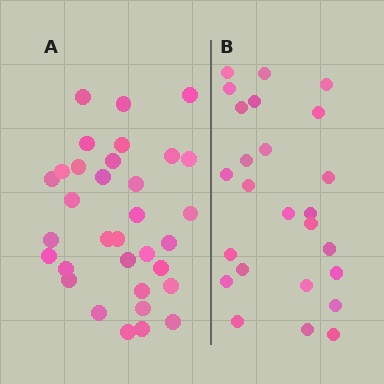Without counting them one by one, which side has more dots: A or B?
Region A (the left region) has more dots.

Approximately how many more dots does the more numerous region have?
Region A has roughly 8 or so more dots than region B.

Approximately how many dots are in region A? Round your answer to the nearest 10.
About 30 dots. (The exact count is 33, which rounds to 30.)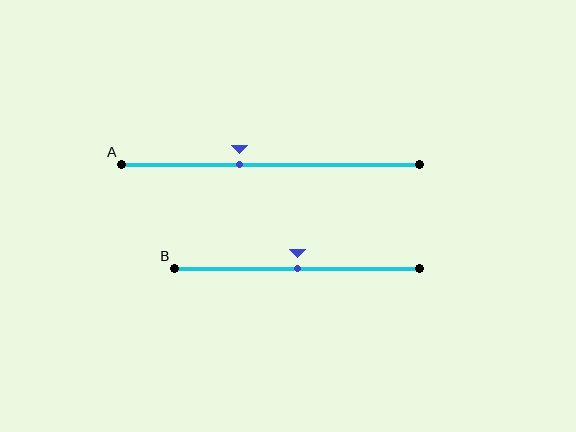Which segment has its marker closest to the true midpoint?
Segment B has its marker closest to the true midpoint.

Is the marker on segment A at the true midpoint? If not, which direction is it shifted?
No, the marker on segment A is shifted to the left by about 10% of the segment length.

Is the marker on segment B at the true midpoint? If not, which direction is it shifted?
Yes, the marker on segment B is at the true midpoint.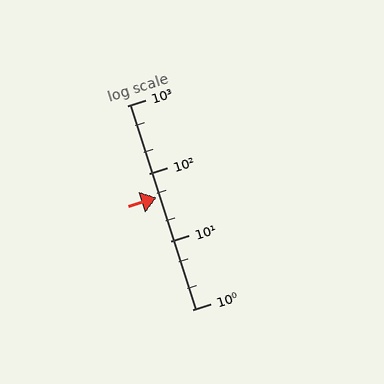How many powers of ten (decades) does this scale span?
The scale spans 3 decades, from 1 to 1000.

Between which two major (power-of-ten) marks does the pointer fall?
The pointer is between 10 and 100.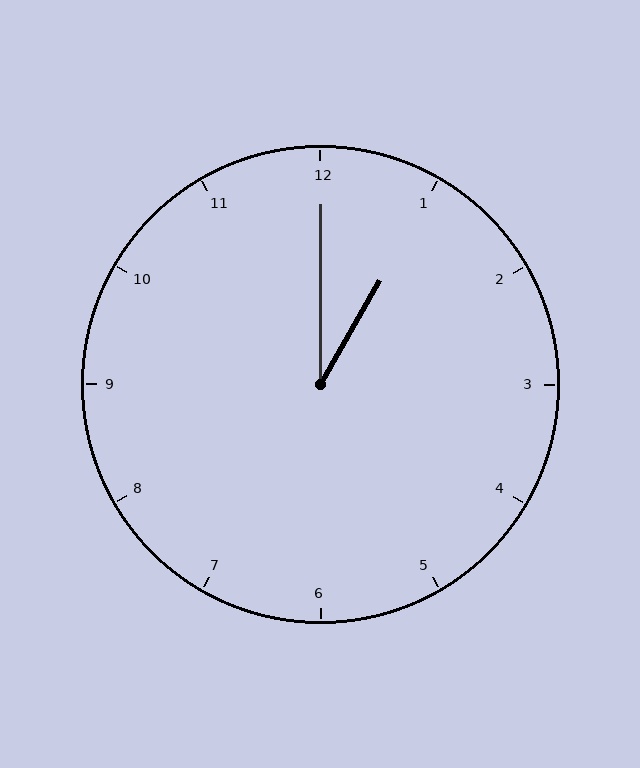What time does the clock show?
1:00.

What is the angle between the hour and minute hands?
Approximately 30 degrees.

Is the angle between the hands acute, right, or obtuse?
It is acute.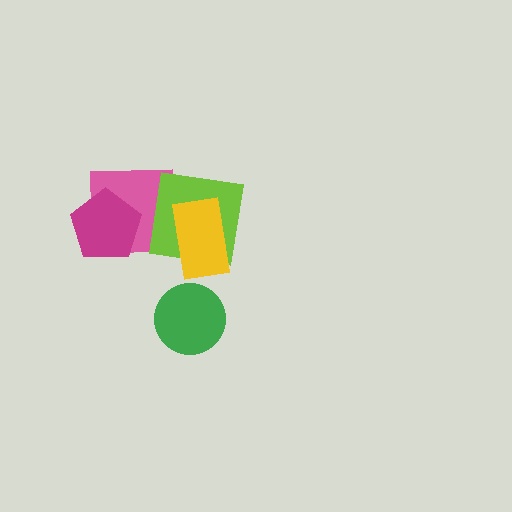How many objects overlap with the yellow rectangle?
1 object overlaps with the yellow rectangle.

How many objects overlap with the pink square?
2 objects overlap with the pink square.